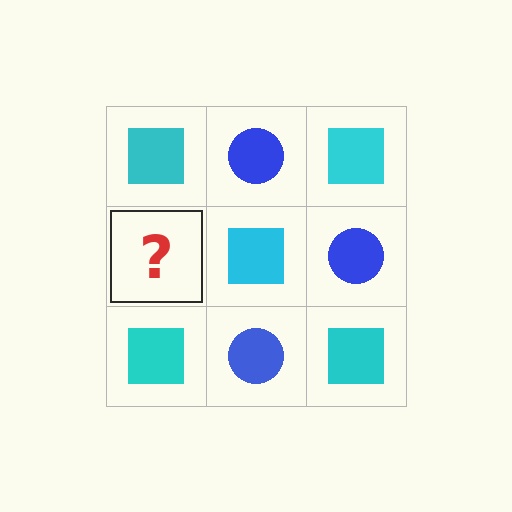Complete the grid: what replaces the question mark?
The question mark should be replaced with a blue circle.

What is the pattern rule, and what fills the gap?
The rule is that it alternates cyan square and blue circle in a checkerboard pattern. The gap should be filled with a blue circle.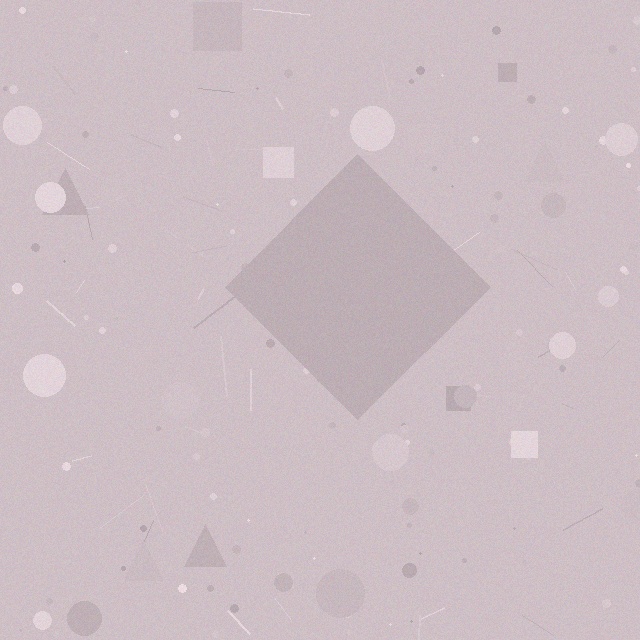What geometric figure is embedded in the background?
A diamond is embedded in the background.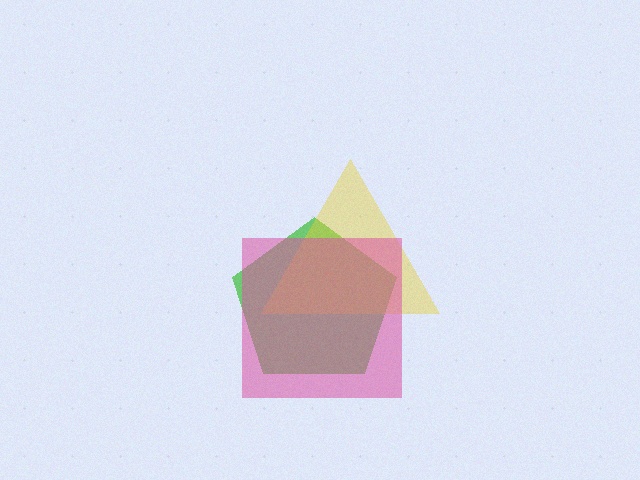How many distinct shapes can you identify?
There are 3 distinct shapes: a green pentagon, a yellow triangle, a pink square.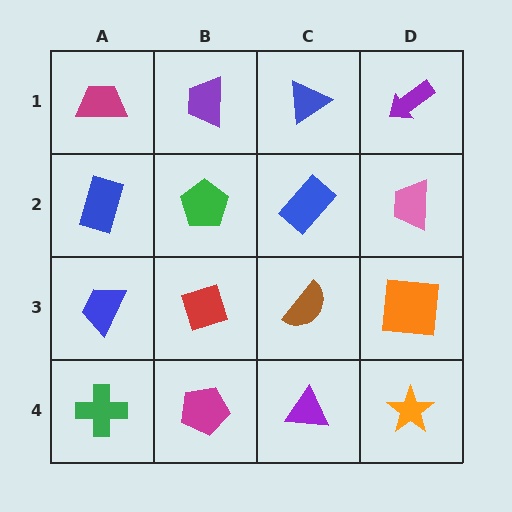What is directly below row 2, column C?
A brown semicircle.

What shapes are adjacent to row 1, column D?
A pink trapezoid (row 2, column D), a blue triangle (row 1, column C).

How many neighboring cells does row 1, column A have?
2.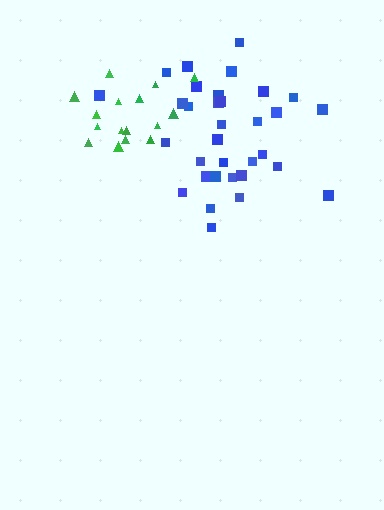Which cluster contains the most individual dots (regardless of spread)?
Blue (33).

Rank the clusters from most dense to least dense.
green, blue.